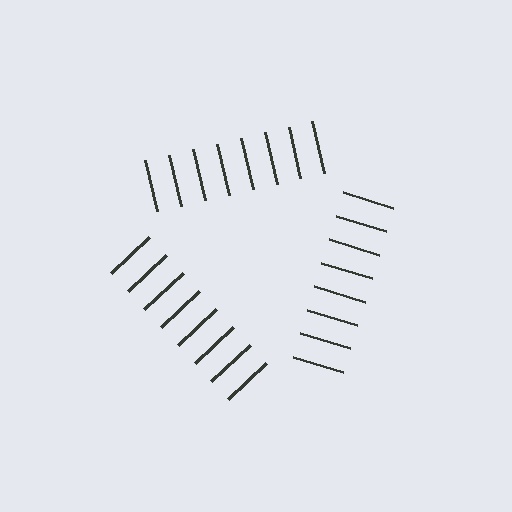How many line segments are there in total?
24 — 8 along each of the 3 edges.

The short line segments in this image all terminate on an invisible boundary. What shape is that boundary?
An illusory triangle — the line segments terminate on its edges but no continuous stroke is drawn.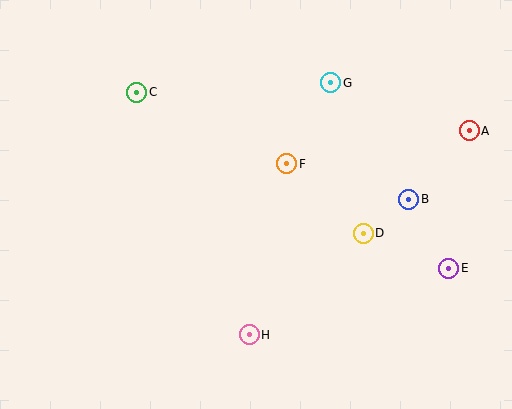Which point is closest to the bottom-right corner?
Point E is closest to the bottom-right corner.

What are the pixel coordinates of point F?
Point F is at (287, 164).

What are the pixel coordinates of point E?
Point E is at (449, 268).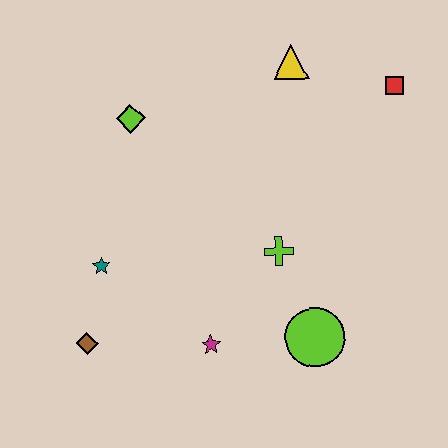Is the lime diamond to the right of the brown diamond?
Yes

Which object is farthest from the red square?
The brown diamond is farthest from the red square.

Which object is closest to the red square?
The yellow triangle is closest to the red square.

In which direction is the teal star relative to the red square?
The teal star is to the left of the red square.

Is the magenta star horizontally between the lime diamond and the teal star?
No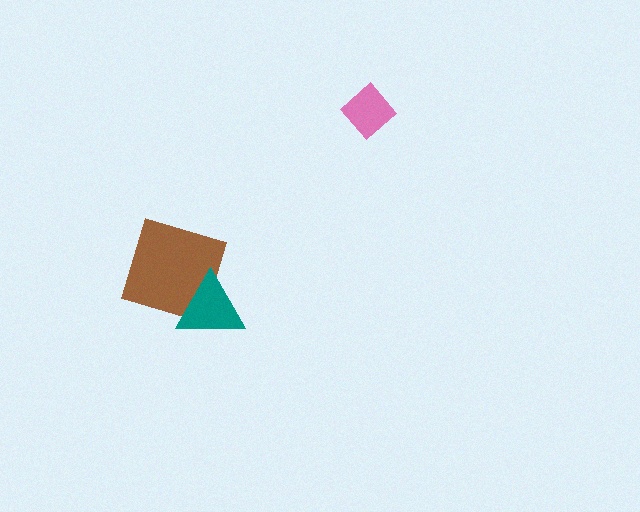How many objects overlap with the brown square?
1 object overlaps with the brown square.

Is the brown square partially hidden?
Yes, it is partially covered by another shape.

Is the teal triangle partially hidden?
No, no other shape covers it.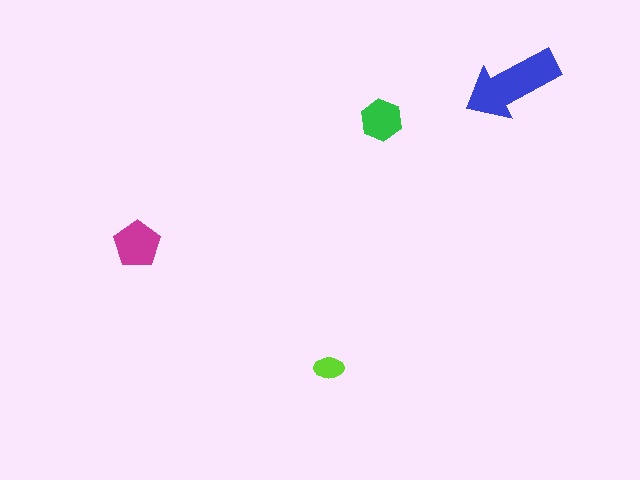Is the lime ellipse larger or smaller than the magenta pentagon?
Smaller.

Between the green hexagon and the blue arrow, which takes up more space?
The blue arrow.